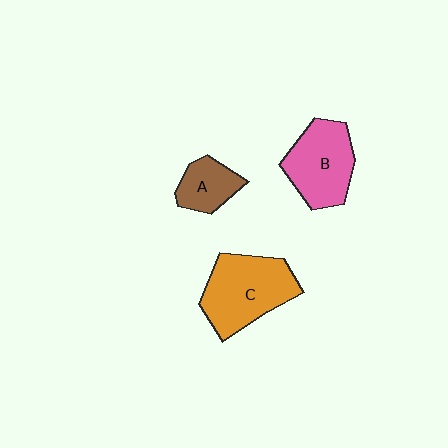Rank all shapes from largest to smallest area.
From largest to smallest: C (orange), B (pink), A (brown).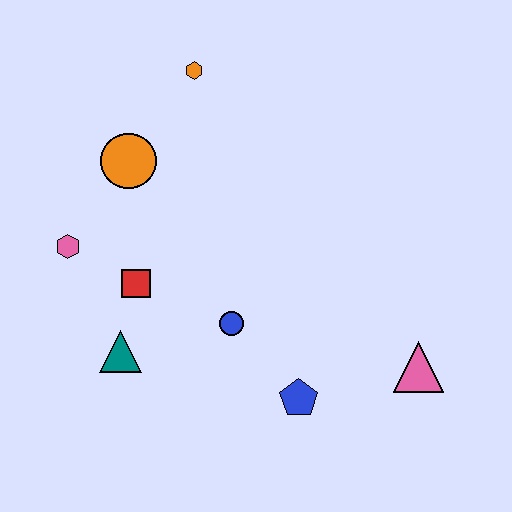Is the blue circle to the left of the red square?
No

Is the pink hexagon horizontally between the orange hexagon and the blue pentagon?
No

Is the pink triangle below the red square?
Yes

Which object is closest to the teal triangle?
The red square is closest to the teal triangle.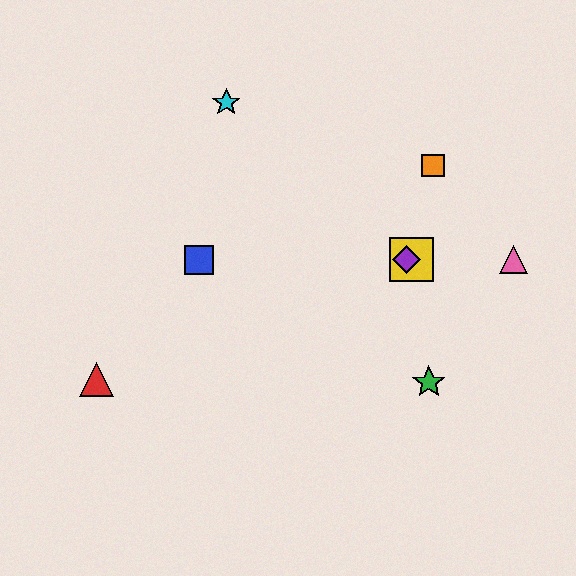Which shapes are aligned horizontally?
The blue square, the yellow square, the purple diamond, the pink triangle are aligned horizontally.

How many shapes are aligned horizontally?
4 shapes (the blue square, the yellow square, the purple diamond, the pink triangle) are aligned horizontally.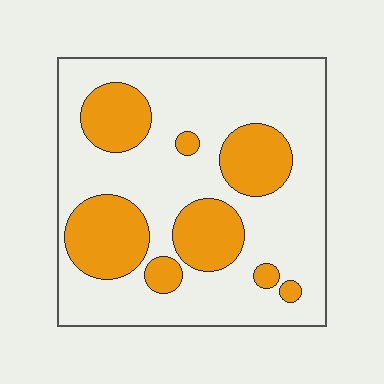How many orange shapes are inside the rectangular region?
8.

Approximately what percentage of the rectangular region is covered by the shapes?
Approximately 30%.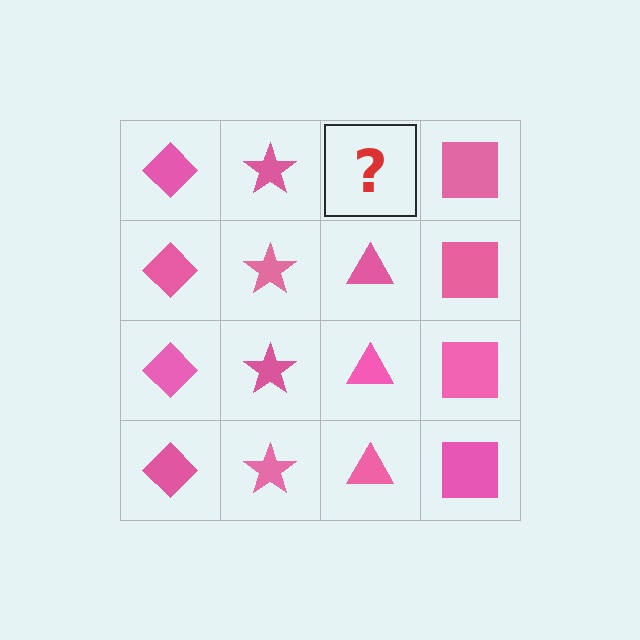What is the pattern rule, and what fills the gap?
The rule is that each column has a consistent shape. The gap should be filled with a pink triangle.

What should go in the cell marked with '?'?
The missing cell should contain a pink triangle.